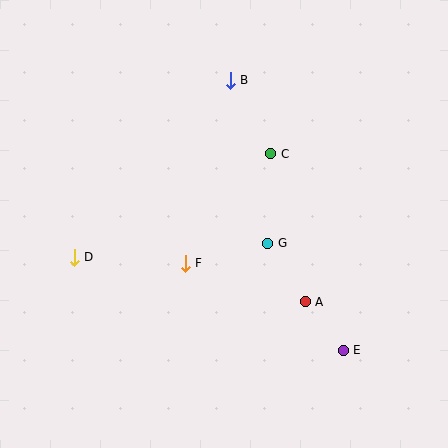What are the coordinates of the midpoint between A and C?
The midpoint between A and C is at (288, 228).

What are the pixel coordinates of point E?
Point E is at (343, 350).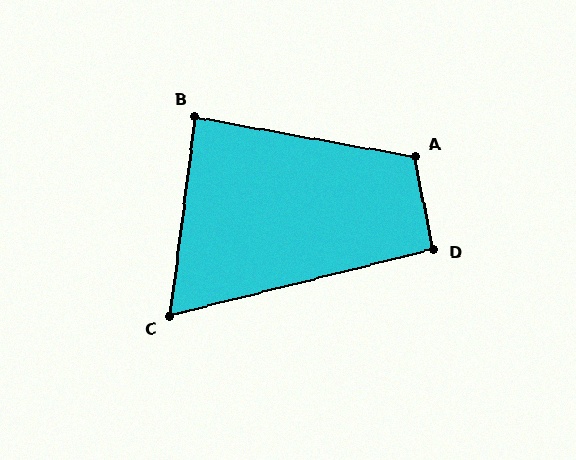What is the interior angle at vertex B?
Approximately 87 degrees (approximately right).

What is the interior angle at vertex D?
Approximately 93 degrees (approximately right).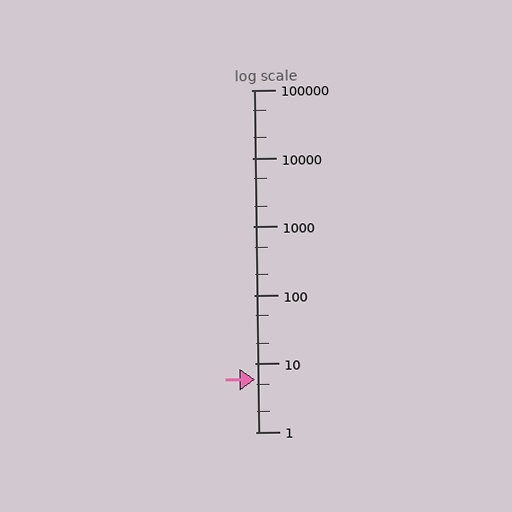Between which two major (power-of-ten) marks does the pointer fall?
The pointer is between 1 and 10.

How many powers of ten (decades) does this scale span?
The scale spans 5 decades, from 1 to 100000.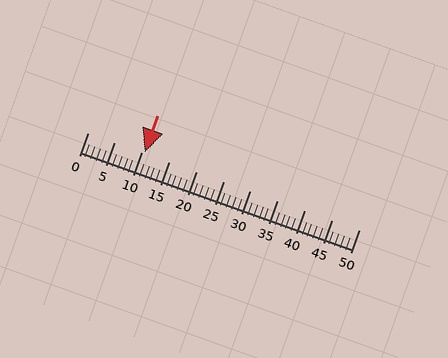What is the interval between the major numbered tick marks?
The major tick marks are spaced 5 units apart.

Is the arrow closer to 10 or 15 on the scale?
The arrow is closer to 10.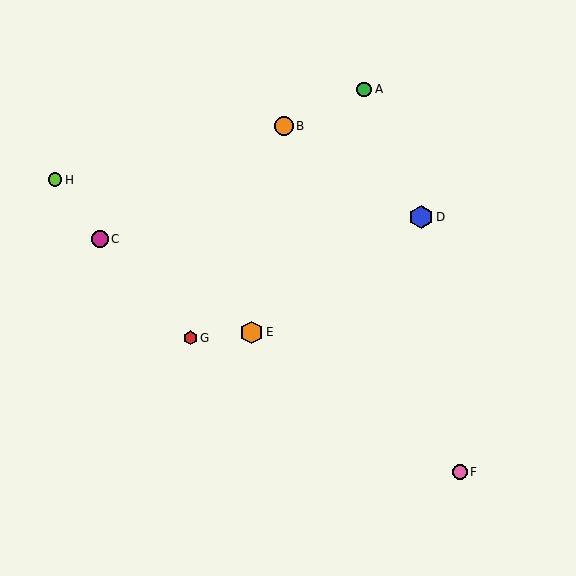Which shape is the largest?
The blue hexagon (labeled D) is the largest.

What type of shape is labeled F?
Shape F is a pink circle.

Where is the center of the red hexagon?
The center of the red hexagon is at (190, 338).